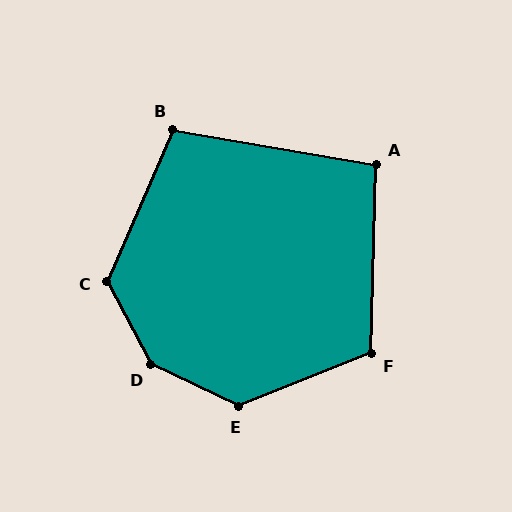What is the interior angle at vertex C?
Approximately 129 degrees (obtuse).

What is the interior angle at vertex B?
Approximately 104 degrees (obtuse).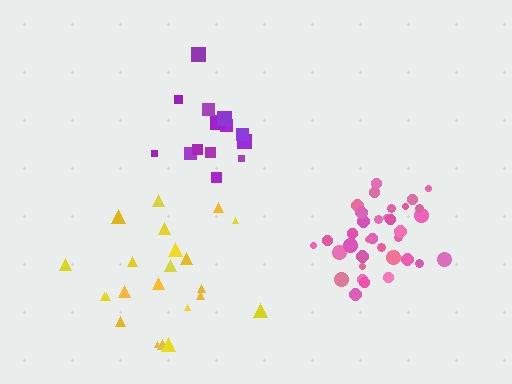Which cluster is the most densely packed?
Pink.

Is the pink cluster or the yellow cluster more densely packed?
Pink.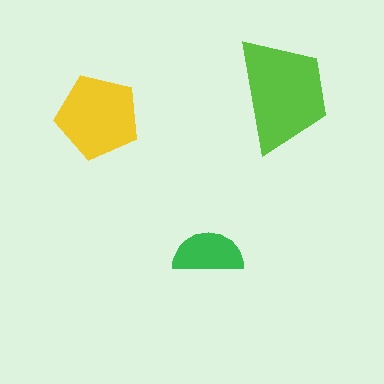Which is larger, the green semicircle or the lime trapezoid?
The lime trapezoid.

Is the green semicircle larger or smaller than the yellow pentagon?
Smaller.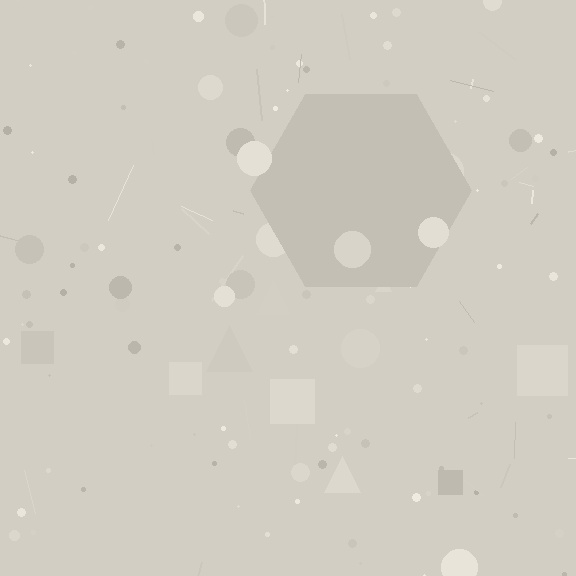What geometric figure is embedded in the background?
A hexagon is embedded in the background.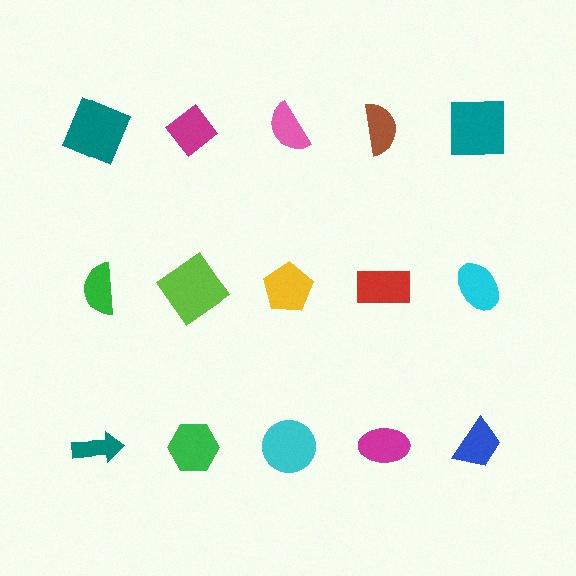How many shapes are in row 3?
5 shapes.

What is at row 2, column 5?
A cyan ellipse.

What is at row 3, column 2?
A green hexagon.